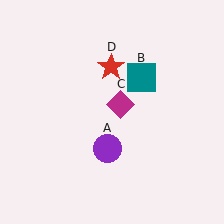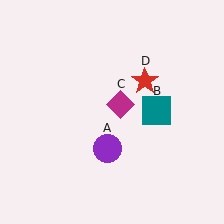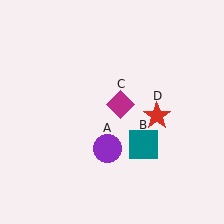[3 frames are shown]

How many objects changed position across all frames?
2 objects changed position: teal square (object B), red star (object D).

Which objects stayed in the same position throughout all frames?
Purple circle (object A) and magenta diamond (object C) remained stationary.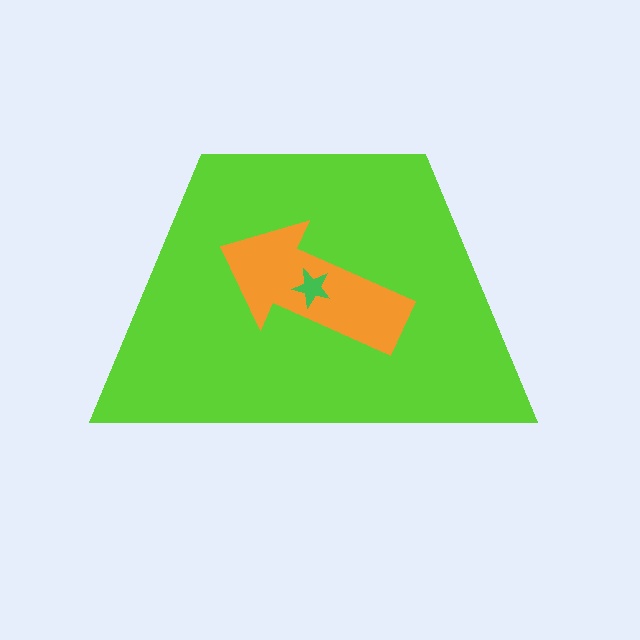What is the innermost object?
The green star.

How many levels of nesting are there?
3.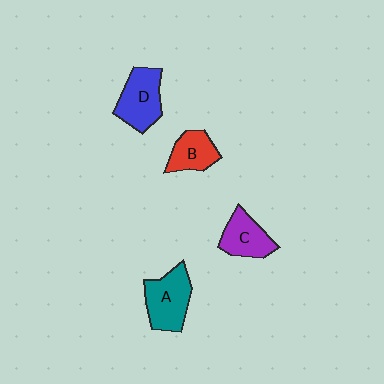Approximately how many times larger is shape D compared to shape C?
Approximately 1.2 times.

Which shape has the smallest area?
Shape B (red).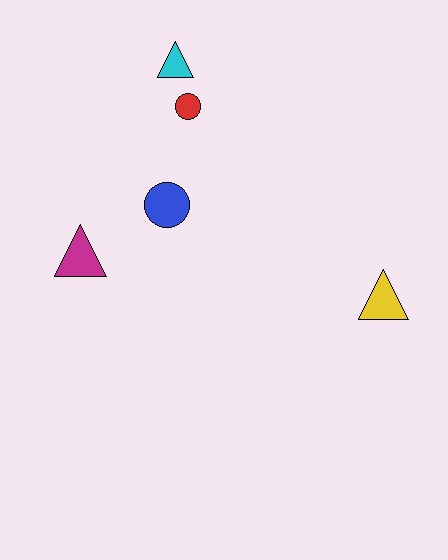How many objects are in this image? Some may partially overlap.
There are 5 objects.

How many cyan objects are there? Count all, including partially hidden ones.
There is 1 cyan object.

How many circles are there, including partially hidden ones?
There are 2 circles.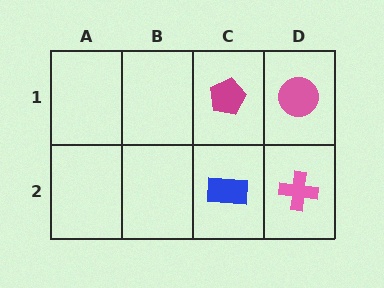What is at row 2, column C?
A blue rectangle.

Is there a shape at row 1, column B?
No, that cell is empty.